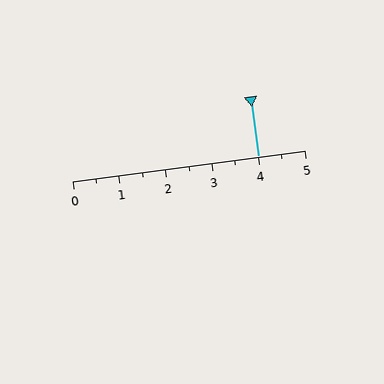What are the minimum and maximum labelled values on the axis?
The axis runs from 0 to 5.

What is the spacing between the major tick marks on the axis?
The major ticks are spaced 1 apart.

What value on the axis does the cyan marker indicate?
The marker indicates approximately 4.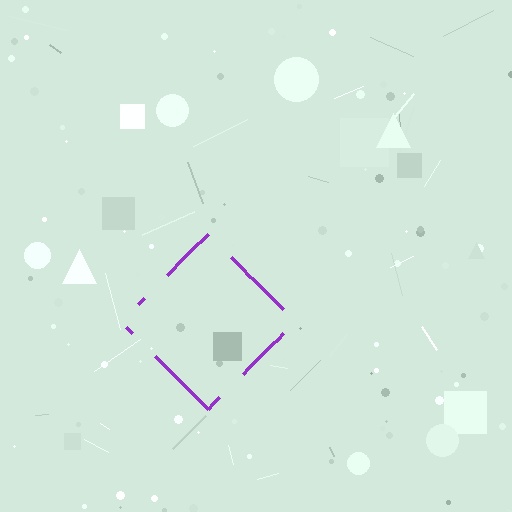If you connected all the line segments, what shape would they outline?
They would outline a diamond.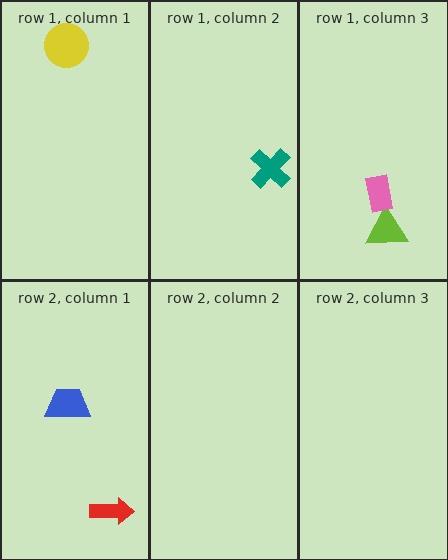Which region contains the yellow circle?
The row 1, column 1 region.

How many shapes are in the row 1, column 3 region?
2.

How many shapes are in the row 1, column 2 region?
1.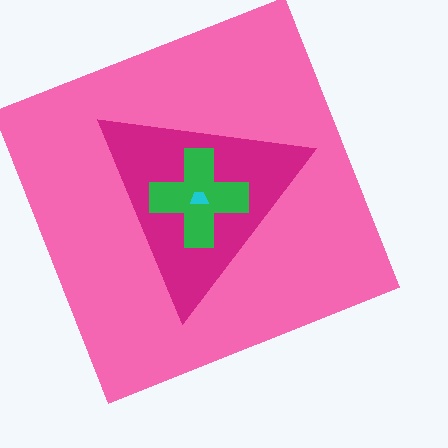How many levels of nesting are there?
4.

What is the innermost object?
The cyan trapezoid.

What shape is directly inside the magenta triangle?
The green cross.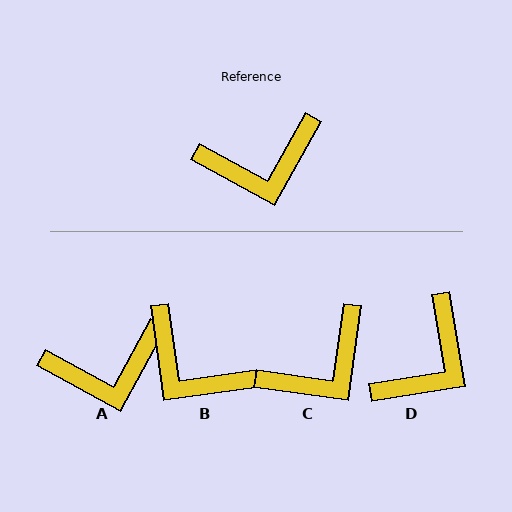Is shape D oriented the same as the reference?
No, it is off by about 38 degrees.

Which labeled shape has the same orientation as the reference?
A.